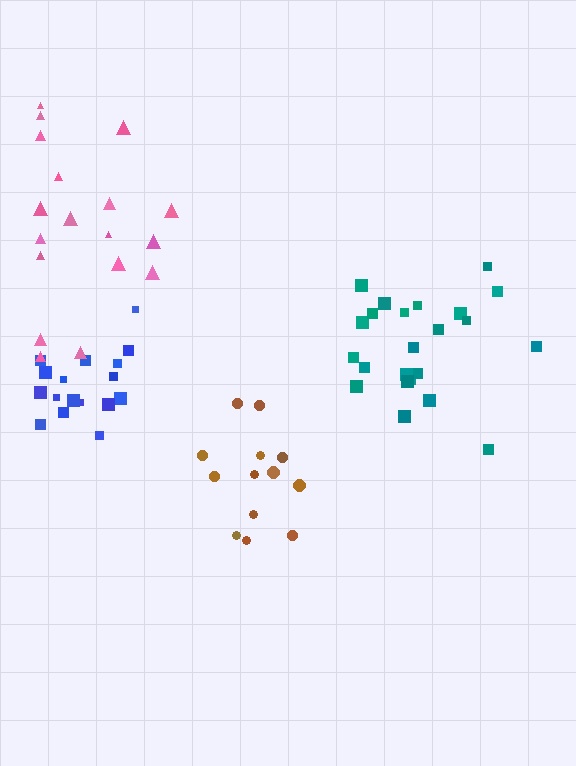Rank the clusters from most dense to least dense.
teal, blue, brown, pink.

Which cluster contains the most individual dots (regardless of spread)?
Teal (23).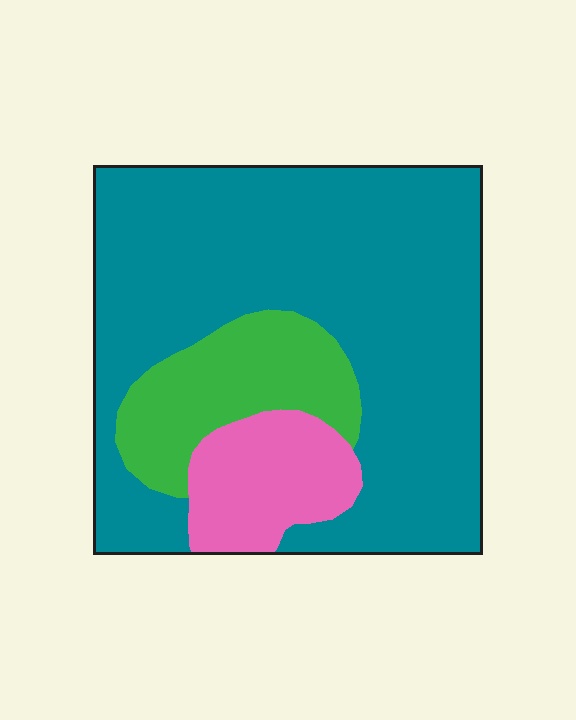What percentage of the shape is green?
Green takes up about one sixth (1/6) of the shape.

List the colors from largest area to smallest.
From largest to smallest: teal, green, pink.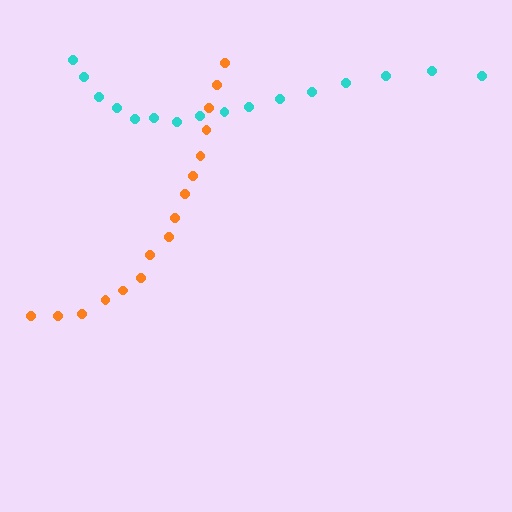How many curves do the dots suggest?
There are 2 distinct paths.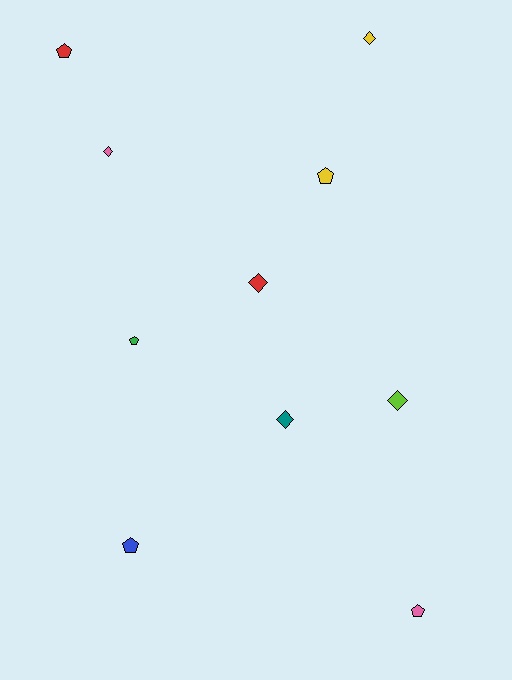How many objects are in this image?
There are 10 objects.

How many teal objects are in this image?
There is 1 teal object.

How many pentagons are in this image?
There are 5 pentagons.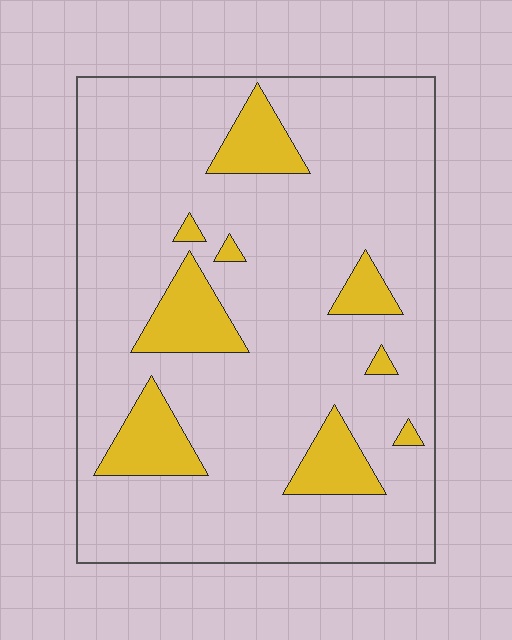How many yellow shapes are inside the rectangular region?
9.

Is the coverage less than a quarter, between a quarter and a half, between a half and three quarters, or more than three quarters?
Less than a quarter.